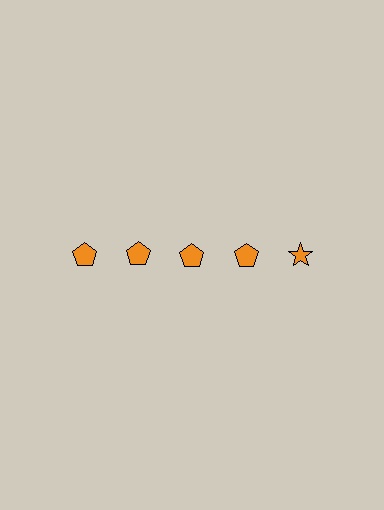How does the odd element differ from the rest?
It has a different shape: star instead of pentagon.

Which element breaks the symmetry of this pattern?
The orange star in the top row, rightmost column breaks the symmetry. All other shapes are orange pentagons.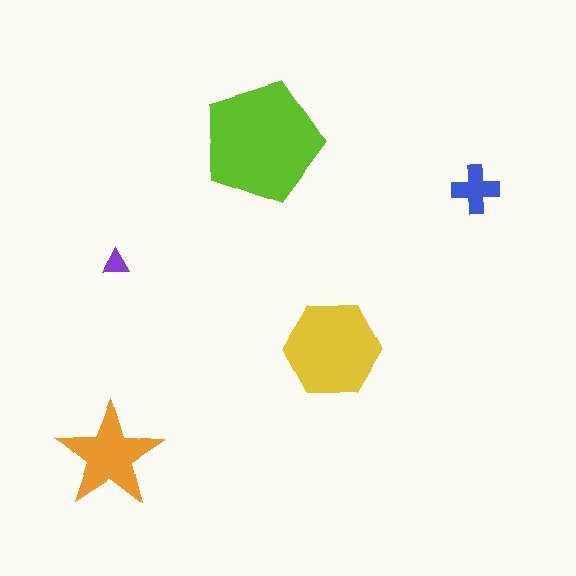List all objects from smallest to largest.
The purple triangle, the blue cross, the orange star, the yellow hexagon, the lime pentagon.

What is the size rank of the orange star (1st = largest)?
3rd.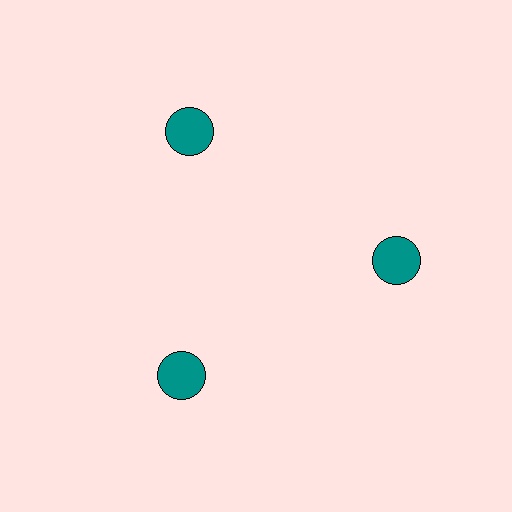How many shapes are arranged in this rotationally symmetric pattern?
There are 3 shapes, arranged in 3 groups of 1.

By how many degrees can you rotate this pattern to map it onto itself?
The pattern maps onto itself every 120 degrees of rotation.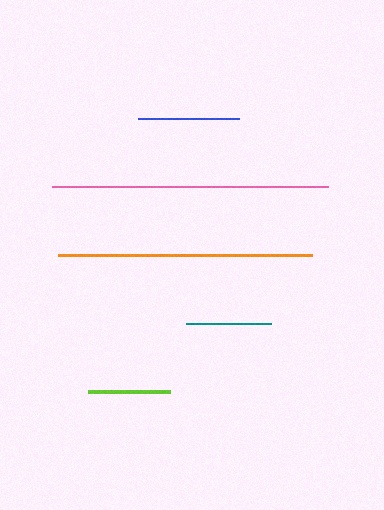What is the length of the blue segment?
The blue segment is approximately 100 pixels long.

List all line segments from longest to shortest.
From longest to shortest: pink, orange, blue, teal, lime.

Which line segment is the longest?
The pink line is the longest at approximately 276 pixels.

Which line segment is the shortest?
The lime line is the shortest at approximately 82 pixels.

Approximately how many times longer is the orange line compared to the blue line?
The orange line is approximately 2.5 times the length of the blue line.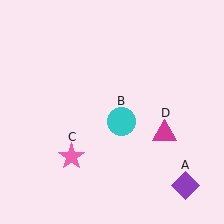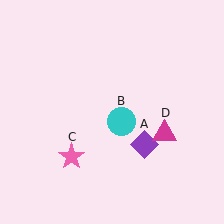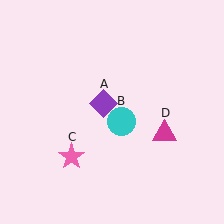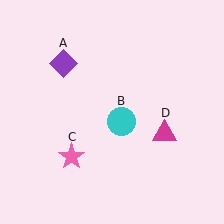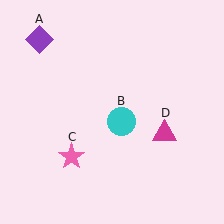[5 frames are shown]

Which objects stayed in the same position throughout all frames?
Cyan circle (object B) and pink star (object C) and magenta triangle (object D) remained stationary.